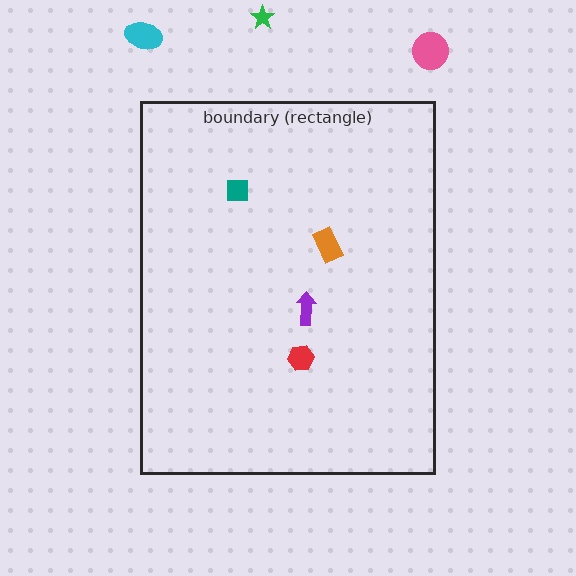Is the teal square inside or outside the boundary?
Inside.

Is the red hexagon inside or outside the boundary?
Inside.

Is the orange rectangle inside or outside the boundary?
Inside.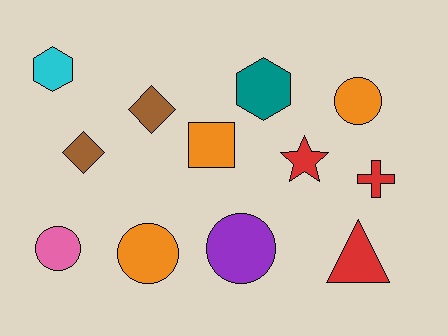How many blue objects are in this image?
There are no blue objects.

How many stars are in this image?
There is 1 star.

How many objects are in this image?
There are 12 objects.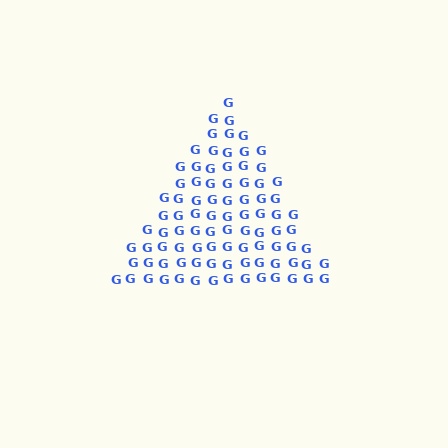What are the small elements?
The small elements are letter G's.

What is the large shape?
The large shape is a triangle.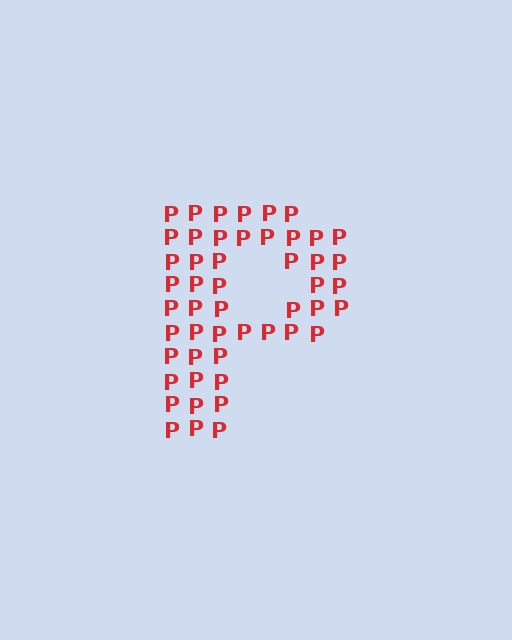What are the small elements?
The small elements are letter P's.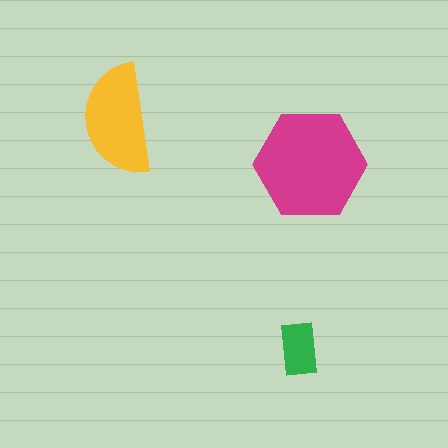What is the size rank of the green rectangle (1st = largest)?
3rd.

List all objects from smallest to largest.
The green rectangle, the yellow semicircle, the magenta hexagon.